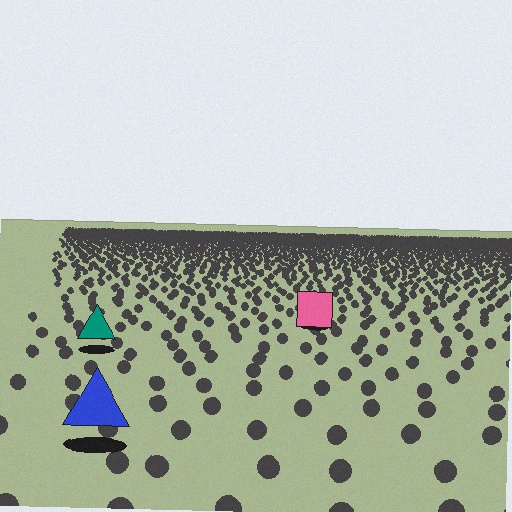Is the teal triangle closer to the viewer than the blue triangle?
No. The blue triangle is closer — you can tell from the texture gradient: the ground texture is coarser near it.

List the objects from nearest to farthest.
From nearest to farthest: the blue triangle, the teal triangle, the pink square.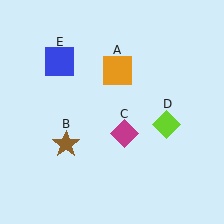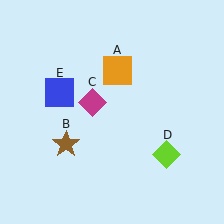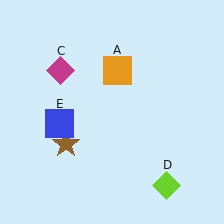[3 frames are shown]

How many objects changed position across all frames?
3 objects changed position: magenta diamond (object C), lime diamond (object D), blue square (object E).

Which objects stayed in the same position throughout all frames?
Orange square (object A) and brown star (object B) remained stationary.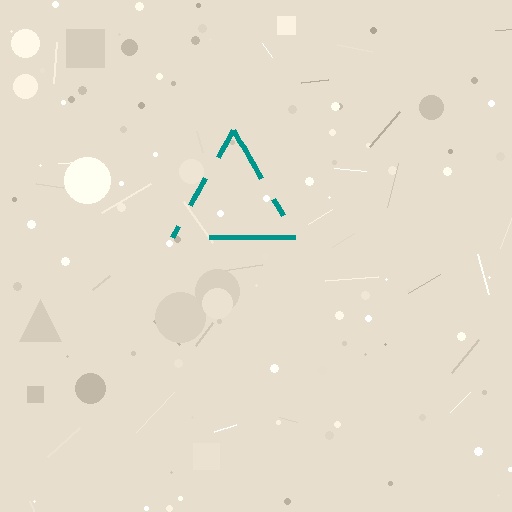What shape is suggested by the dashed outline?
The dashed outline suggests a triangle.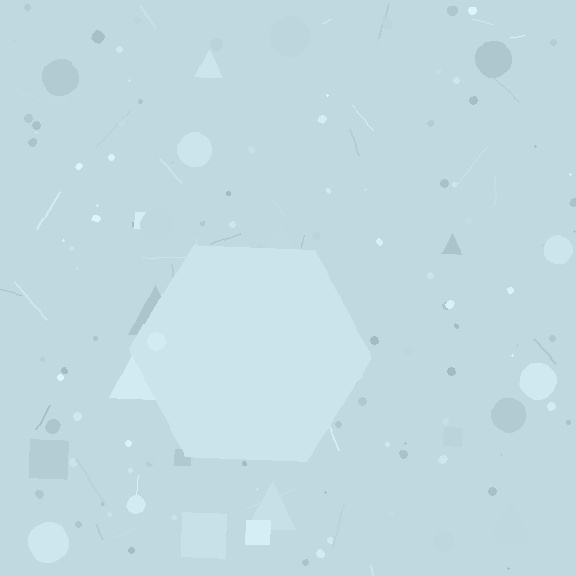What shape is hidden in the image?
A hexagon is hidden in the image.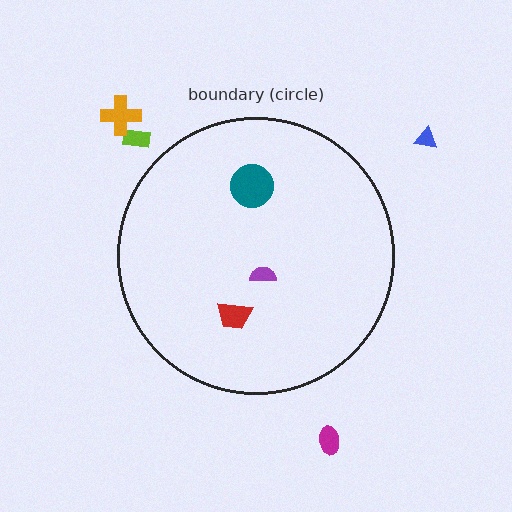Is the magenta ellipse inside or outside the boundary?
Outside.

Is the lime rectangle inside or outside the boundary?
Outside.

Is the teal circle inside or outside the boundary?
Inside.